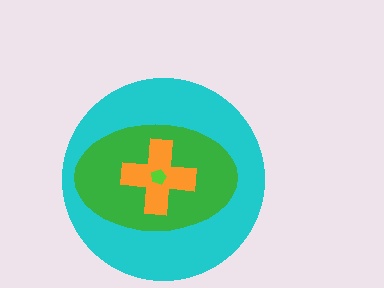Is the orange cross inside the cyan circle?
Yes.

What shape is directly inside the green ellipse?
The orange cross.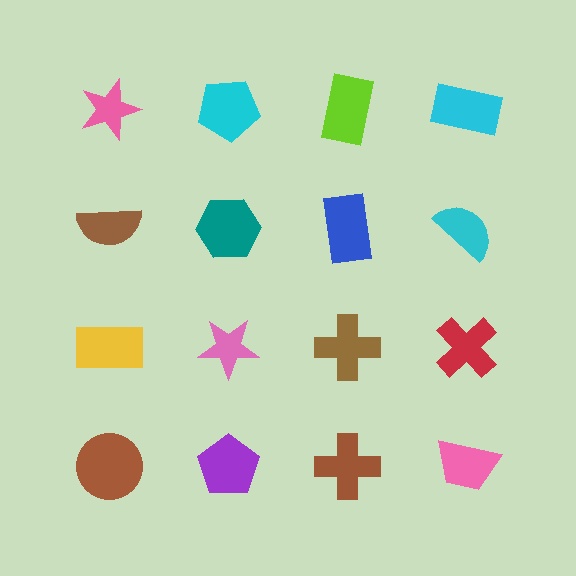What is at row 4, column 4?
A pink trapezoid.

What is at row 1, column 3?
A lime rectangle.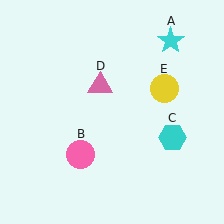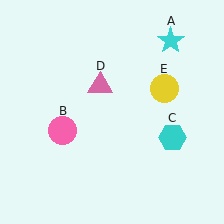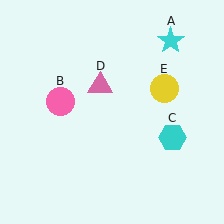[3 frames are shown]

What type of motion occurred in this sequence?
The pink circle (object B) rotated clockwise around the center of the scene.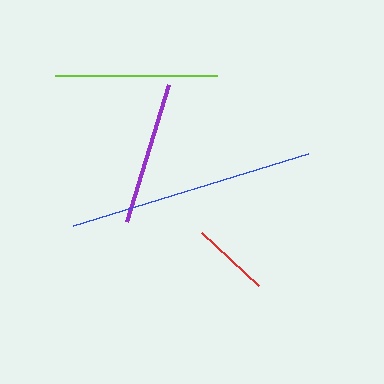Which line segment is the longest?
The blue line is the longest at approximately 245 pixels.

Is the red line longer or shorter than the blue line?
The blue line is longer than the red line.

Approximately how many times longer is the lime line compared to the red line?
The lime line is approximately 2.1 times the length of the red line.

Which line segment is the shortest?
The red line is the shortest at approximately 78 pixels.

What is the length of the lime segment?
The lime segment is approximately 161 pixels long.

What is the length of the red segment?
The red segment is approximately 78 pixels long.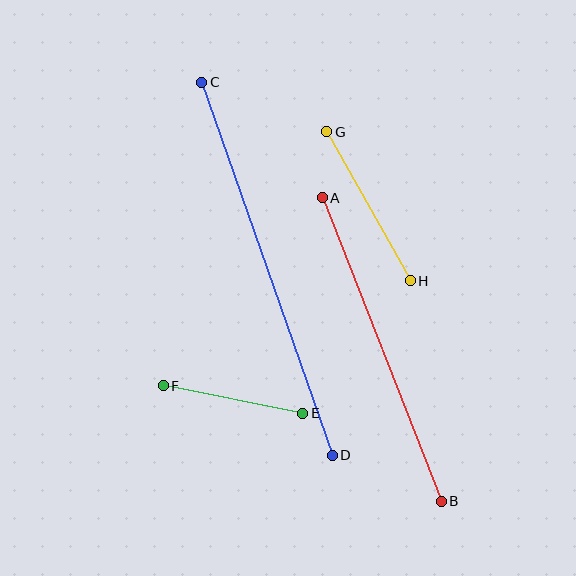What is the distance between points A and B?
The distance is approximately 326 pixels.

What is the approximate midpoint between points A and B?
The midpoint is at approximately (382, 349) pixels.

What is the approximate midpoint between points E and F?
The midpoint is at approximately (233, 400) pixels.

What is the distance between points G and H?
The distance is approximately 171 pixels.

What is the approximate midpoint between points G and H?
The midpoint is at approximately (369, 206) pixels.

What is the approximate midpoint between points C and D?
The midpoint is at approximately (267, 269) pixels.